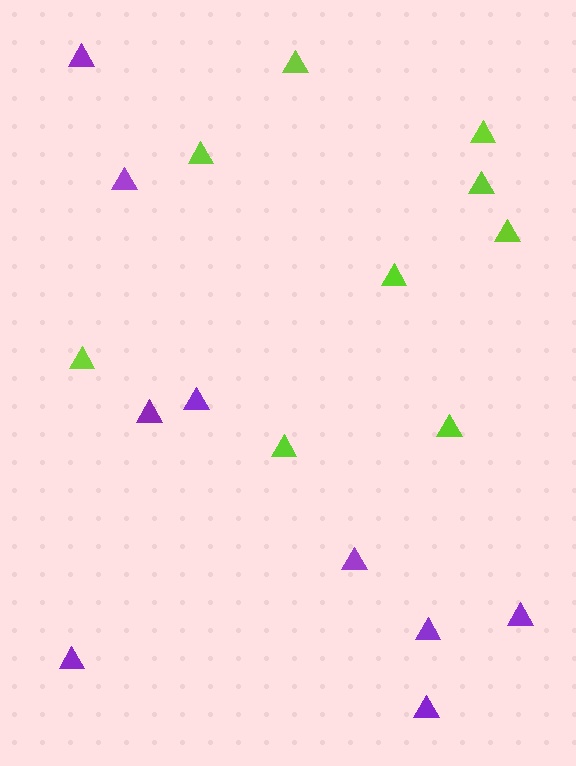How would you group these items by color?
There are 2 groups: one group of purple triangles (9) and one group of lime triangles (9).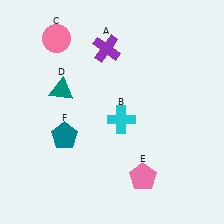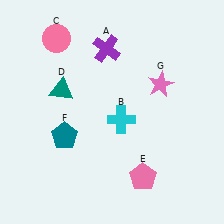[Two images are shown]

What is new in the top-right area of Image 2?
A pink star (G) was added in the top-right area of Image 2.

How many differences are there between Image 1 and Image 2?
There is 1 difference between the two images.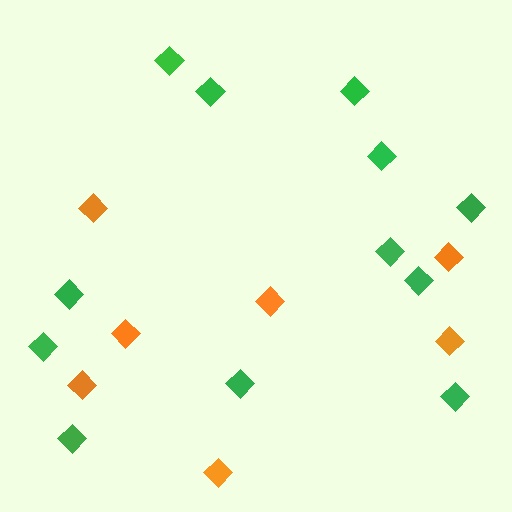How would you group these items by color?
There are 2 groups: one group of orange diamonds (7) and one group of green diamonds (12).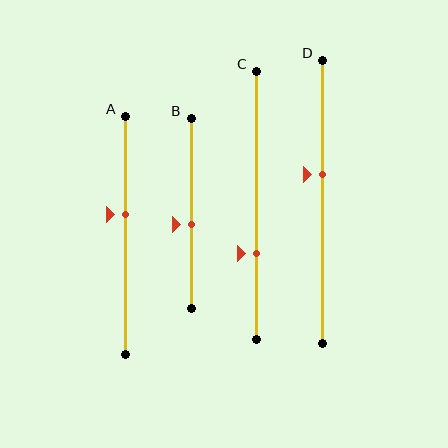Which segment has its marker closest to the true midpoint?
Segment B has its marker closest to the true midpoint.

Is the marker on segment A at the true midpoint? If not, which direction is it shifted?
No, the marker on segment A is shifted upward by about 9% of the segment length.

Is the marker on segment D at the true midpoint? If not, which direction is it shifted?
No, the marker on segment D is shifted upward by about 10% of the segment length.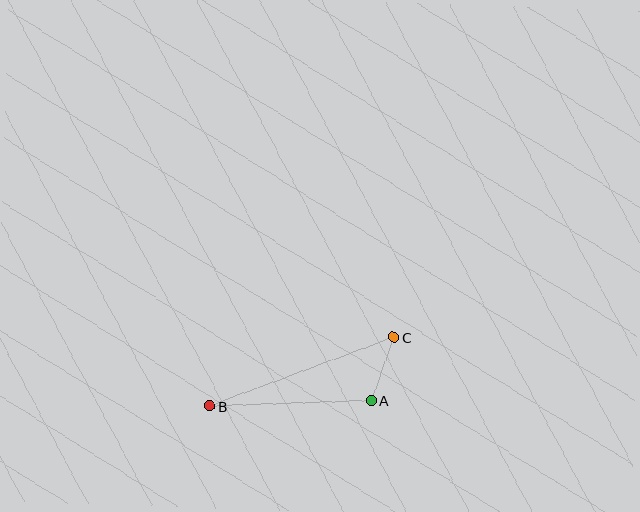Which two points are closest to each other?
Points A and C are closest to each other.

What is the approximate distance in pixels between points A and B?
The distance between A and B is approximately 162 pixels.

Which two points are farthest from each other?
Points B and C are farthest from each other.